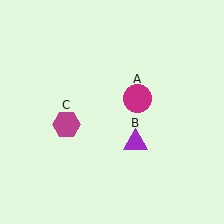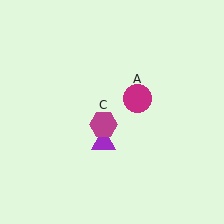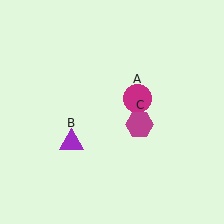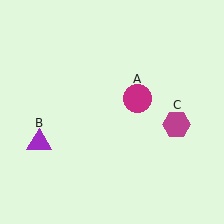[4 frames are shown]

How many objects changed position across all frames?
2 objects changed position: purple triangle (object B), magenta hexagon (object C).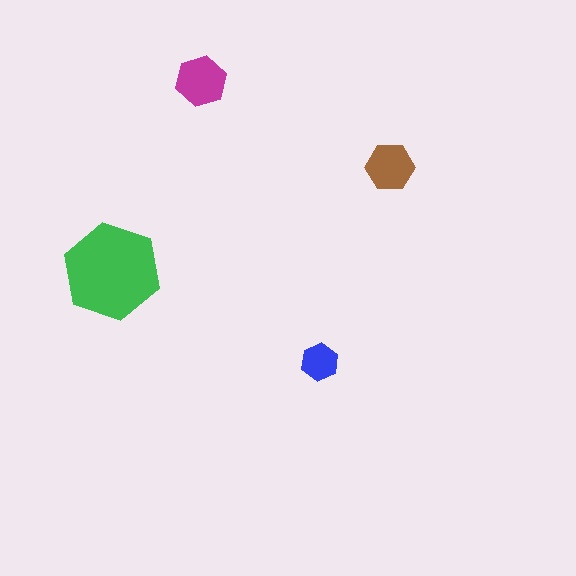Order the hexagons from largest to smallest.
the green one, the magenta one, the brown one, the blue one.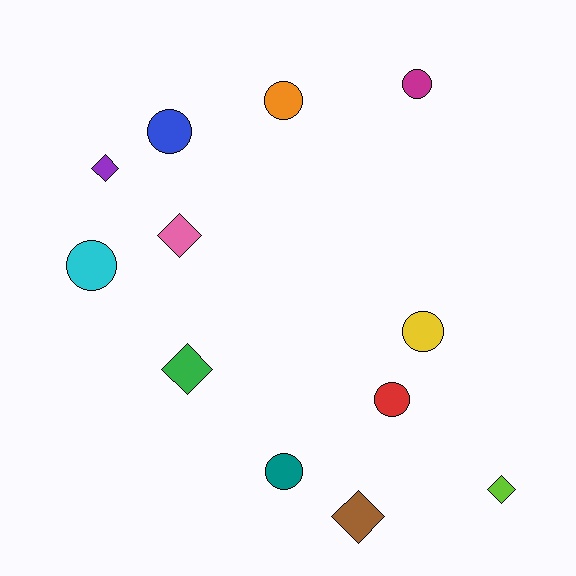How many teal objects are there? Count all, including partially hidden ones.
There is 1 teal object.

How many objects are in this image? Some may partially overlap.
There are 12 objects.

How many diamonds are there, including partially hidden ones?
There are 5 diamonds.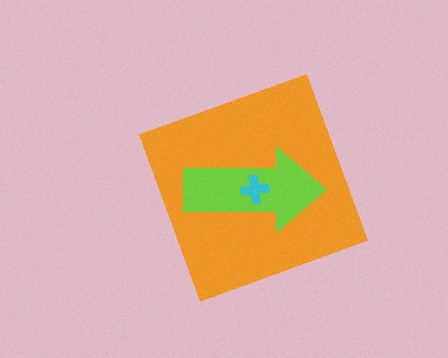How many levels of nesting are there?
3.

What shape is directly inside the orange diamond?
The lime arrow.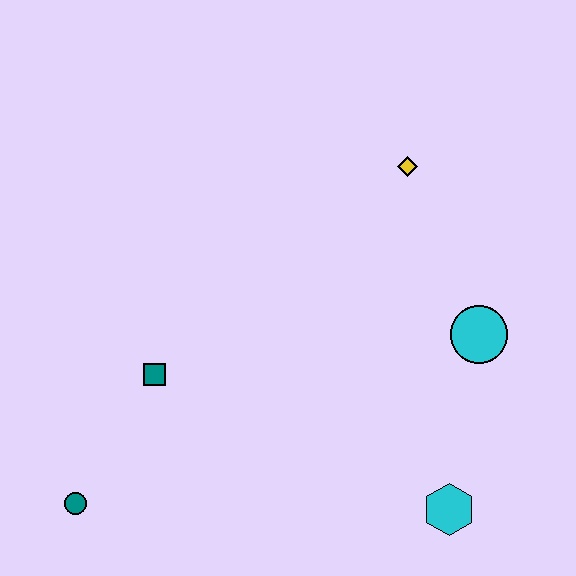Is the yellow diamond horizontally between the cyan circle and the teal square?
Yes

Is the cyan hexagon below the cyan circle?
Yes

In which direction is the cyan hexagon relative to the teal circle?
The cyan hexagon is to the right of the teal circle.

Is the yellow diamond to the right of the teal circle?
Yes